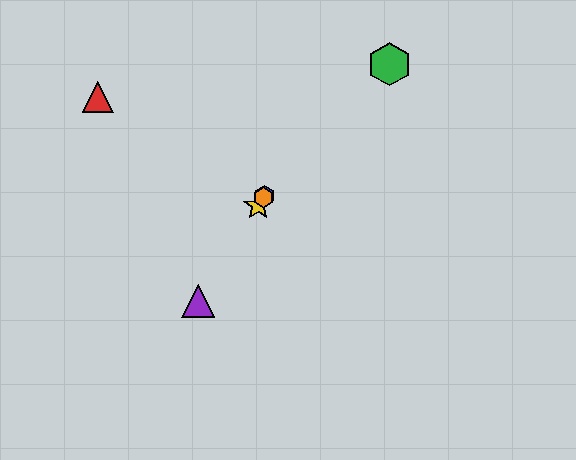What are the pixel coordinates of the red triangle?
The red triangle is at (98, 97).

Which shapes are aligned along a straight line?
The blue hexagon, the yellow star, the purple triangle, the orange hexagon are aligned along a straight line.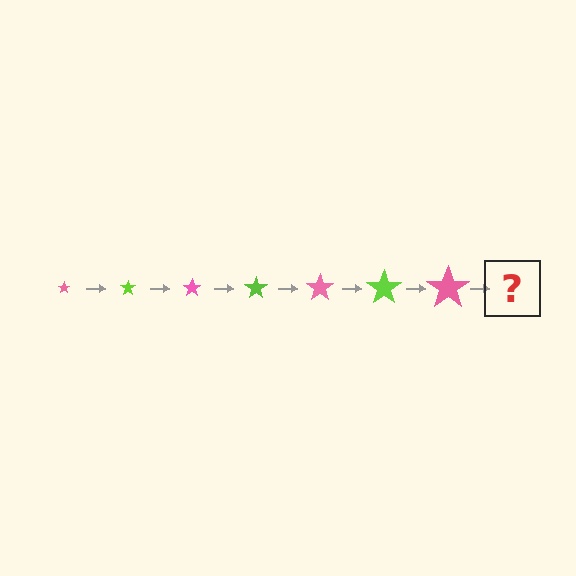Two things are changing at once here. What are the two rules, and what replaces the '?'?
The two rules are that the star grows larger each step and the color cycles through pink and lime. The '?' should be a lime star, larger than the previous one.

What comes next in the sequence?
The next element should be a lime star, larger than the previous one.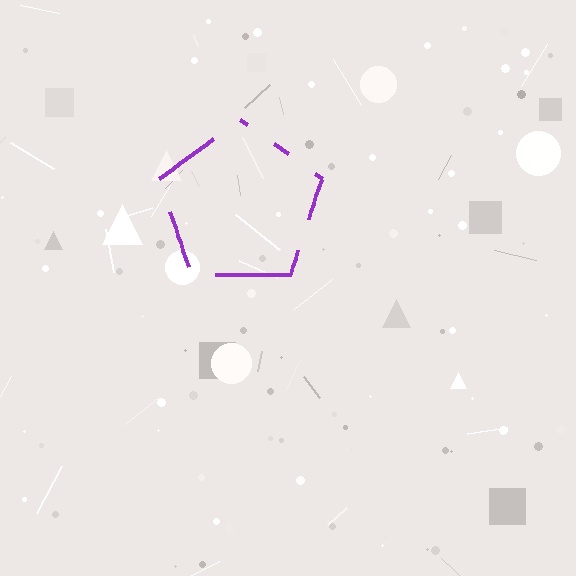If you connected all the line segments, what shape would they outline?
They would outline a pentagon.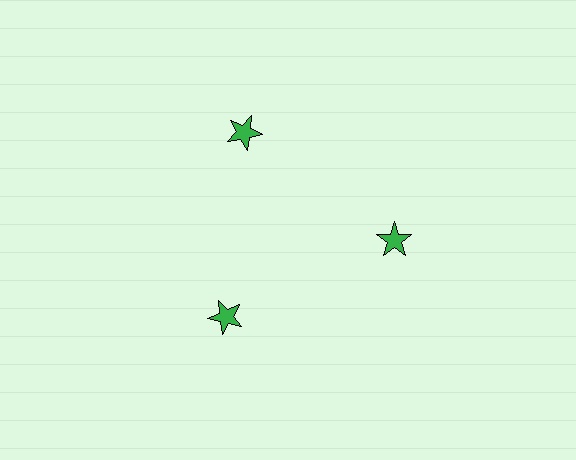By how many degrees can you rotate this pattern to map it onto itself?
The pattern maps onto itself every 120 degrees of rotation.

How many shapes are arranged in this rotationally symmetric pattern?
There are 3 shapes, arranged in 3 groups of 1.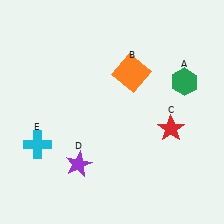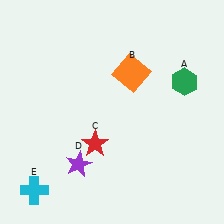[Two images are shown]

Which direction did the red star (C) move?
The red star (C) moved left.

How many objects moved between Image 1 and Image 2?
2 objects moved between the two images.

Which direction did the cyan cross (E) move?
The cyan cross (E) moved down.